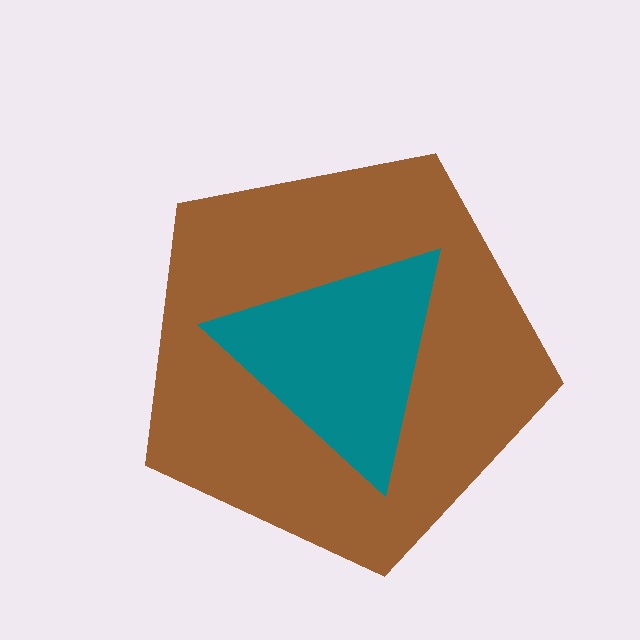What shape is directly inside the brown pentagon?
The teal triangle.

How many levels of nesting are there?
2.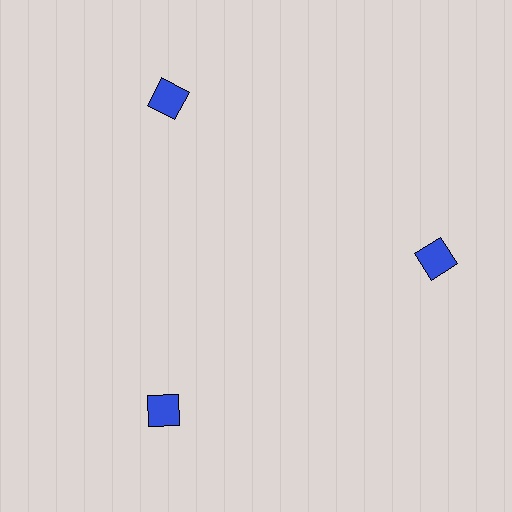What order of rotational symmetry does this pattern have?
This pattern has 3-fold rotational symmetry.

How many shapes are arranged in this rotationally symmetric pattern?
There are 3 shapes, arranged in 3 groups of 1.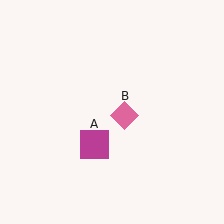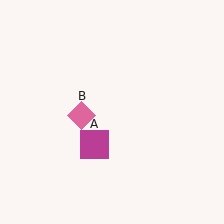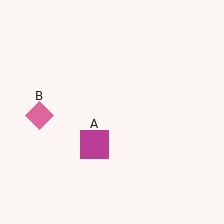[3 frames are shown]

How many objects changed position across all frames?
1 object changed position: pink diamond (object B).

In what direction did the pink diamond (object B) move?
The pink diamond (object B) moved left.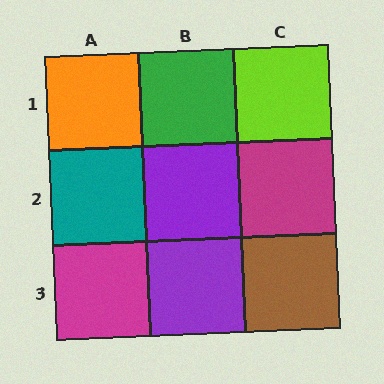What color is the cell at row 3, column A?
Magenta.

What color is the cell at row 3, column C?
Brown.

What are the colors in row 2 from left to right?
Teal, purple, magenta.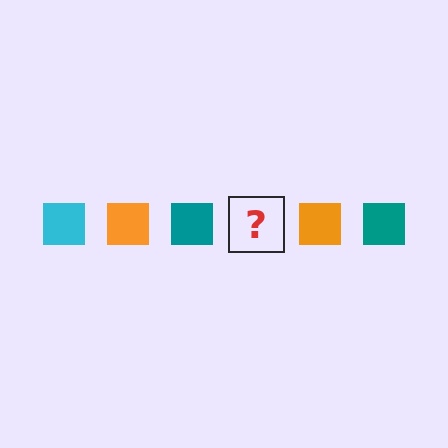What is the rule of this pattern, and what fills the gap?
The rule is that the pattern cycles through cyan, orange, teal squares. The gap should be filled with a cyan square.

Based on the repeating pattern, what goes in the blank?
The blank should be a cyan square.